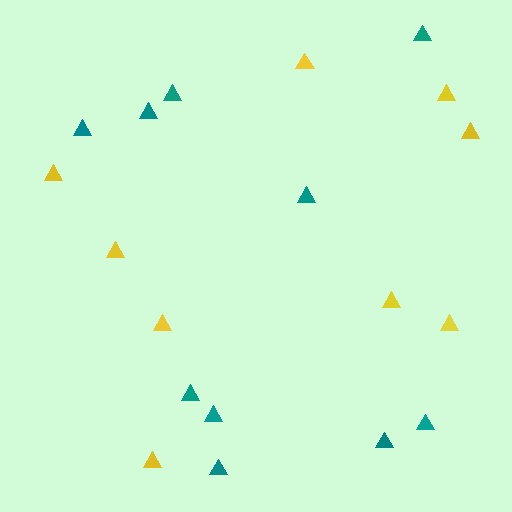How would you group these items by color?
There are 2 groups: one group of teal triangles (10) and one group of yellow triangles (9).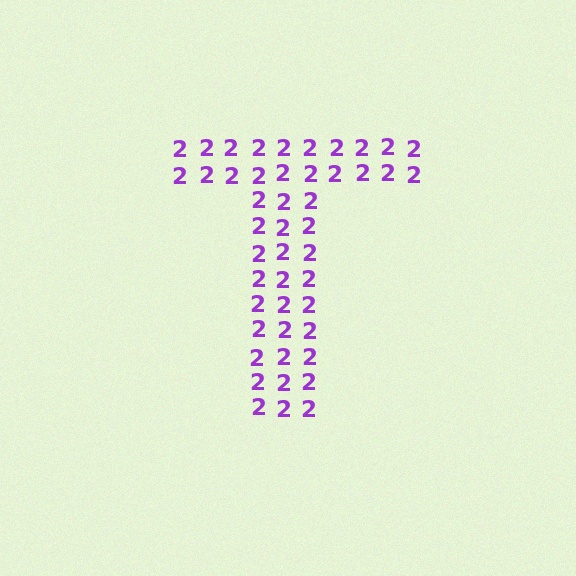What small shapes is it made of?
It is made of small digit 2's.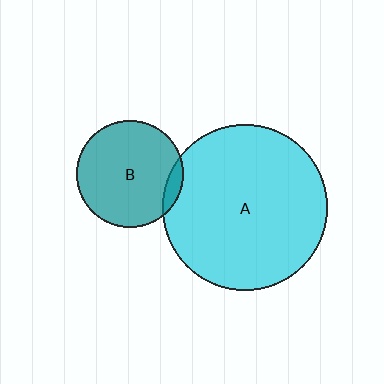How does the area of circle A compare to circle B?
Approximately 2.4 times.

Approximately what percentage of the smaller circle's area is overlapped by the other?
Approximately 10%.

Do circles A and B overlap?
Yes.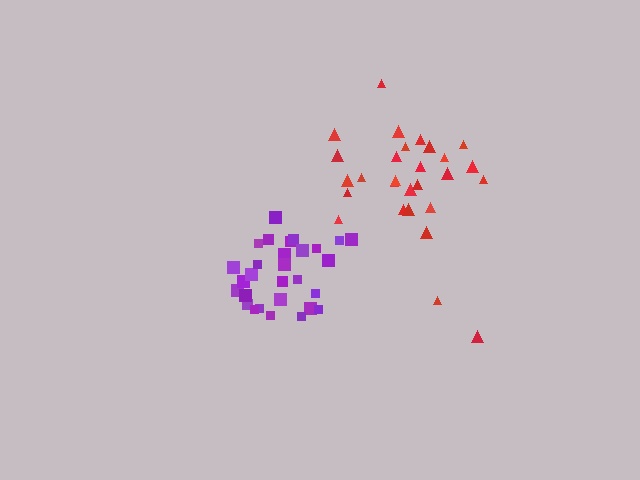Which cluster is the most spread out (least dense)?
Red.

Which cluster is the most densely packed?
Purple.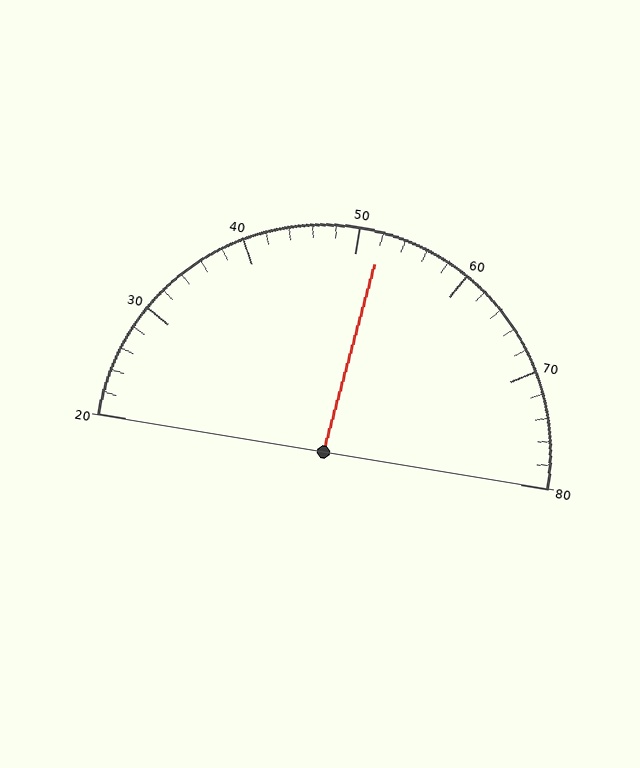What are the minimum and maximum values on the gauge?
The gauge ranges from 20 to 80.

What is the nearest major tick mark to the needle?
The nearest major tick mark is 50.